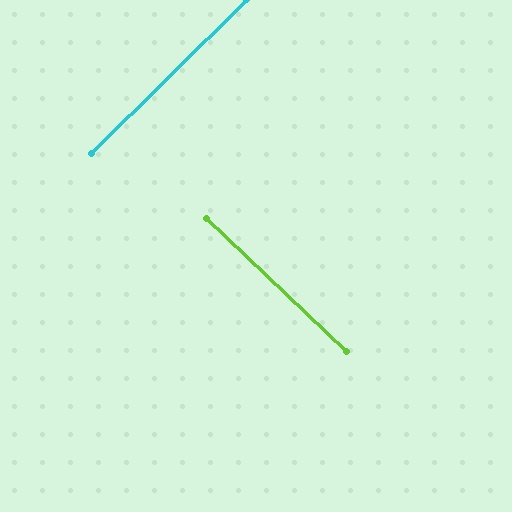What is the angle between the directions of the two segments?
Approximately 88 degrees.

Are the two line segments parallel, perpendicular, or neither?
Perpendicular — they meet at approximately 88°.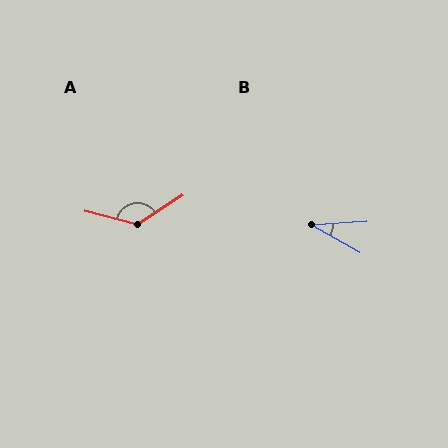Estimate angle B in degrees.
Approximately 33 degrees.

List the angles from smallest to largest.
B (33°), A (132°).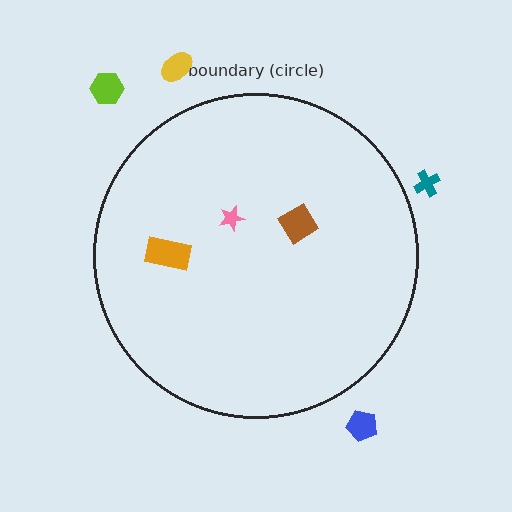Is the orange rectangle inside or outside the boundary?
Inside.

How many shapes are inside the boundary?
3 inside, 4 outside.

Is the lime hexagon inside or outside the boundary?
Outside.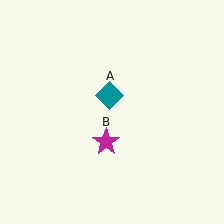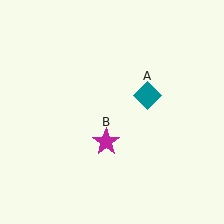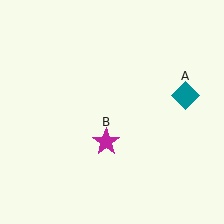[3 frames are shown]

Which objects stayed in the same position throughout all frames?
Magenta star (object B) remained stationary.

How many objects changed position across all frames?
1 object changed position: teal diamond (object A).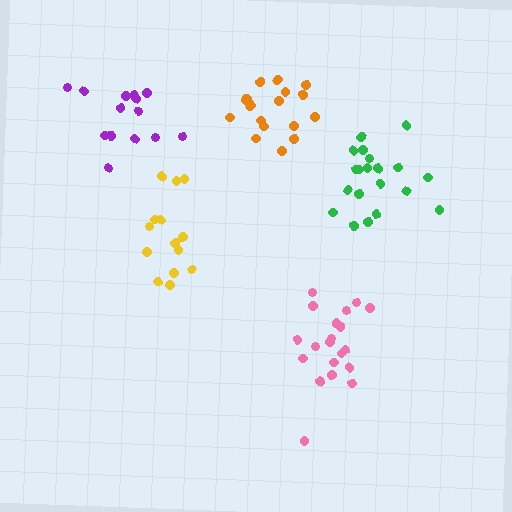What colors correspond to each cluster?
The clusters are colored: orange, pink, purple, yellow, green.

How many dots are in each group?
Group 1: 18 dots, Group 2: 20 dots, Group 3: 14 dots, Group 4: 14 dots, Group 5: 20 dots (86 total).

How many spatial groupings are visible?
There are 5 spatial groupings.